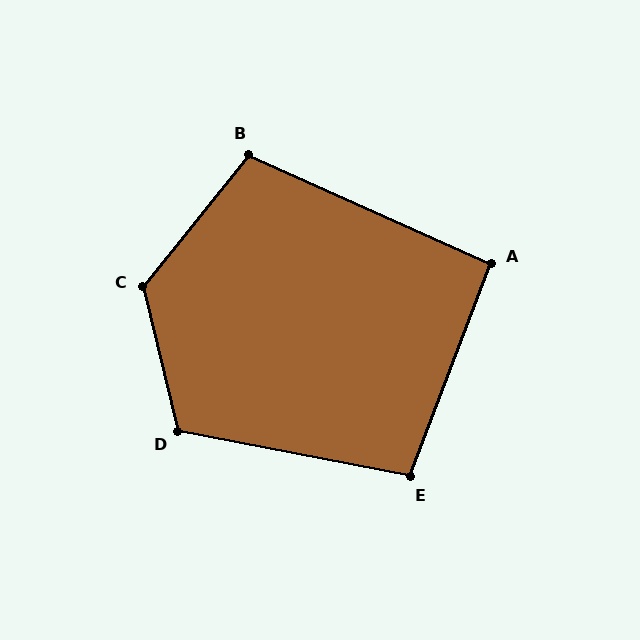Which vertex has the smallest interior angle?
A, at approximately 93 degrees.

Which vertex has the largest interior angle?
C, at approximately 128 degrees.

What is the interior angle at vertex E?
Approximately 100 degrees (obtuse).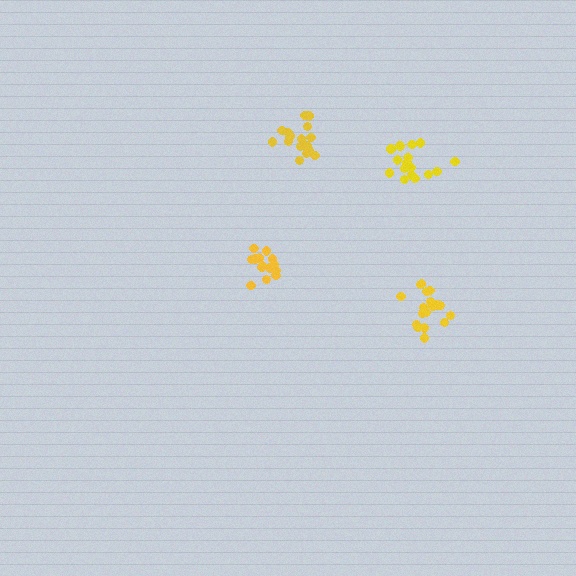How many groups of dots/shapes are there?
There are 4 groups.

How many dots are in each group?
Group 1: 16 dots, Group 2: 15 dots, Group 3: 18 dots, Group 4: 16 dots (65 total).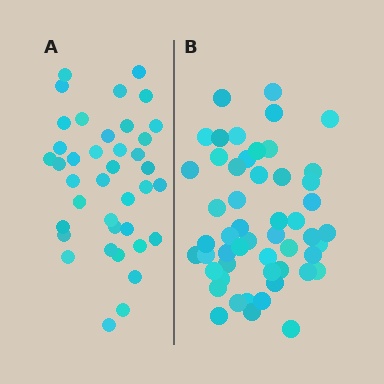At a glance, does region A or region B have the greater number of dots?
Region B (the right region) has more dots.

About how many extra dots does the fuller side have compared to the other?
Region B has approximately 15 more dots than region A.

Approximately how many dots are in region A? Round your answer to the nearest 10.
About 40 dots. (The exact count is 39, which rounds to 40.)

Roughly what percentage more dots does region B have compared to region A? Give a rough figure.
About 35% more.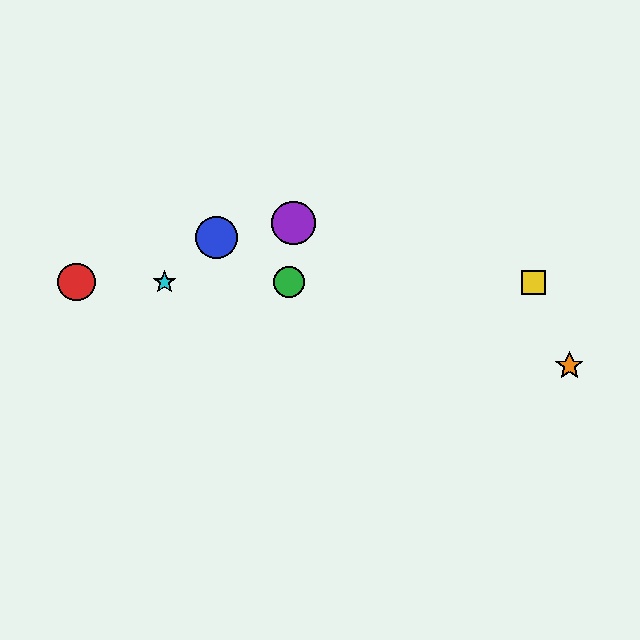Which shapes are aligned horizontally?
The red circle, the green circle, the yellow square, the cyan star are aligned horizontally.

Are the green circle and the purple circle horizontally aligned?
No, the green circle is at y≈282 and the purple circle is at y≈223.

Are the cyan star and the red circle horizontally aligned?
Yes, both are at y≈282.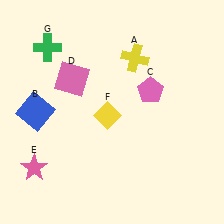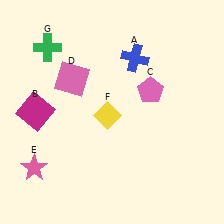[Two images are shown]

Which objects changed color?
A changed from yellow to blue. B changed from blue to magenta.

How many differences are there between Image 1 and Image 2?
There are 2 differences between the two images.